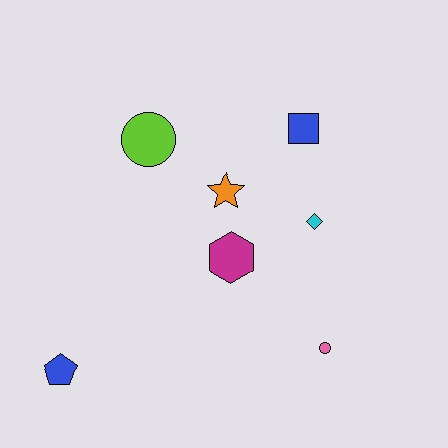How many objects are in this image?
There are 7 objects.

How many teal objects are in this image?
There are no teal objects.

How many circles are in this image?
There are 2 circles.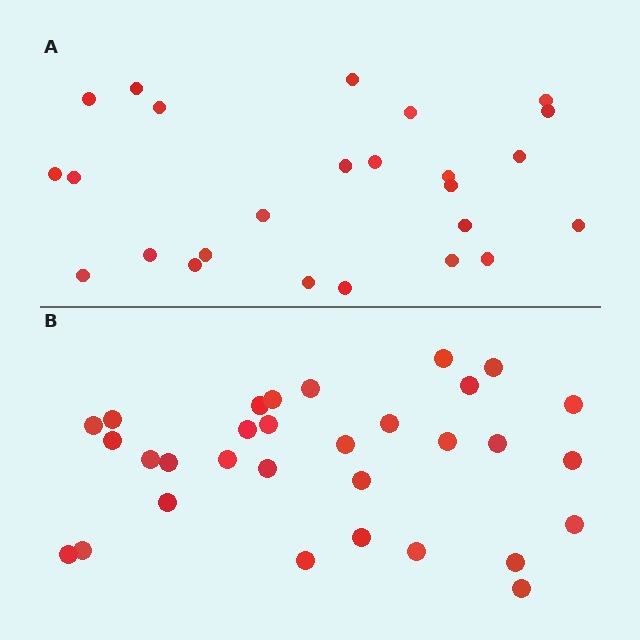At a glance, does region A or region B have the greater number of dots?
Region B (the bottom region) has more dots.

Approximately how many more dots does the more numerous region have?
Region B has about 6 more dots than region A.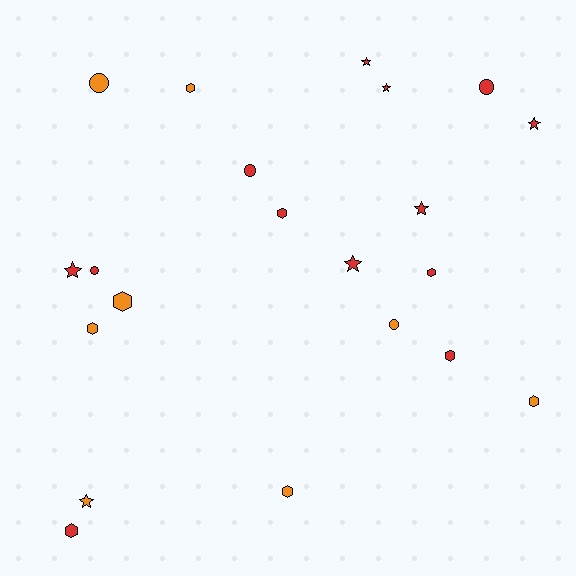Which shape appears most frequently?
Hexagon, with 9 objects.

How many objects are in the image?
There are 21 objects.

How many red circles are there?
There are 3 red circles.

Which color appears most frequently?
Red, with 13 objects.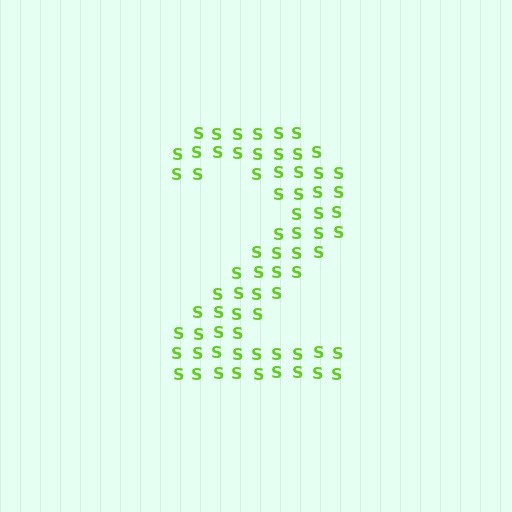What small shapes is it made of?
It is made of small letter S's.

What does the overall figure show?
The overall figure shows the digit 2.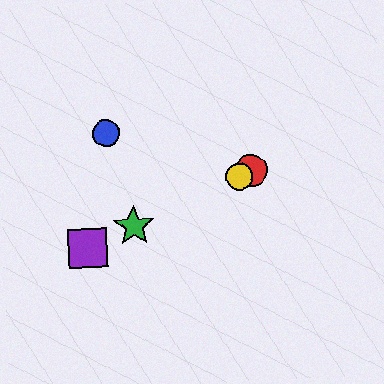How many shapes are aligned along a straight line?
4 shapes (the red circle, the green star, the yellow circle, the purple square) are aligned along a straight line.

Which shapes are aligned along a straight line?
The red circle, the green star, the yellow circle, the purple square are aligned along a straight line.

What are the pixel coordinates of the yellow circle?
The yellow circle is at (239, 177).